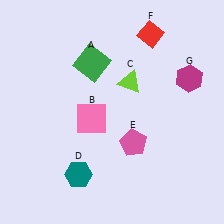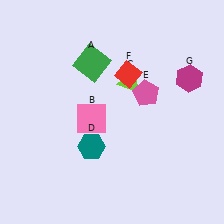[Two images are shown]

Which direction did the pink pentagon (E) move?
The pink pentagon (E) moved up.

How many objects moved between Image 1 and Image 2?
3 objects moved between the two images.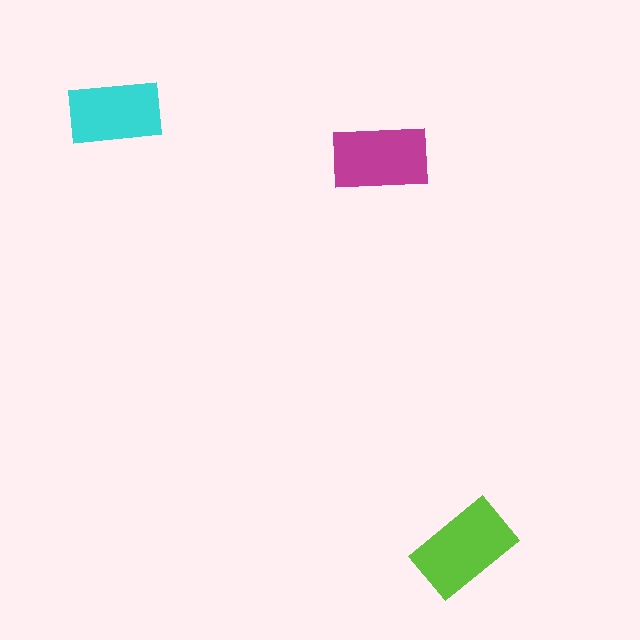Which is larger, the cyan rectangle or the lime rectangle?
The lime one.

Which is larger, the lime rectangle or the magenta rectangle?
The lime one.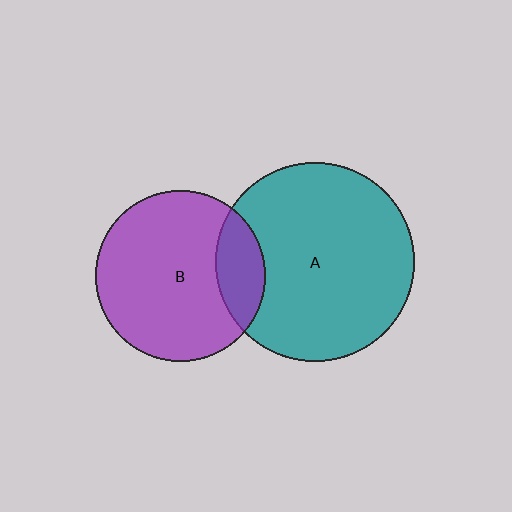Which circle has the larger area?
Circle A (teal).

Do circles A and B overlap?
Yes.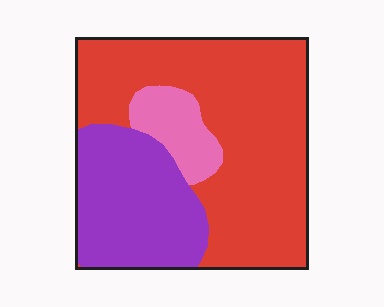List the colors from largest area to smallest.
From largest to smallest: red, purple, pink.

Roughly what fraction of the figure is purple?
Purple covers about 30% of the figure.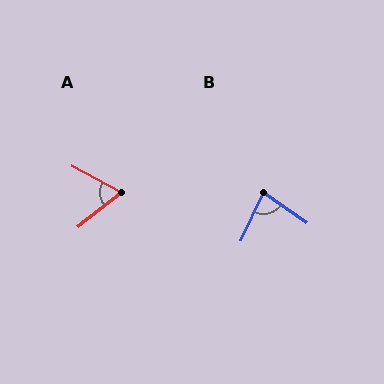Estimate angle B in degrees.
Approximately 79 degrees.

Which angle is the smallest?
A, at approximately 66 degrees.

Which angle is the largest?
B, at approximately 79 degrees.